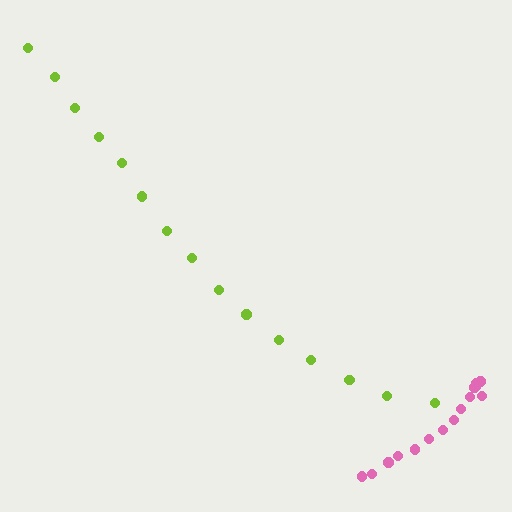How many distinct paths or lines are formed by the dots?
There are 2 distinct paths.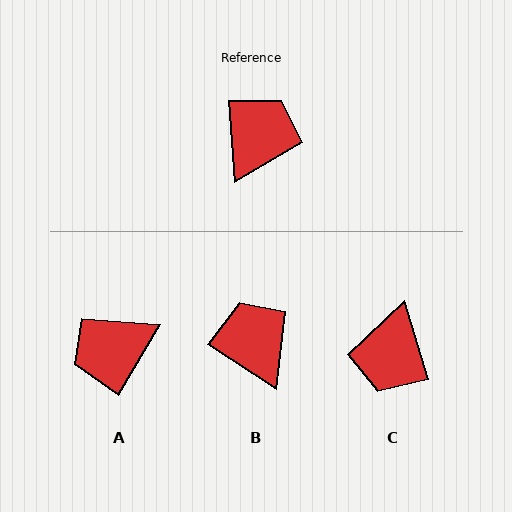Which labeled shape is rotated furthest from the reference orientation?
C, about 167 degrees away.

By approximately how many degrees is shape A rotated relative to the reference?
Approximately 145 degrees counter-clockwise.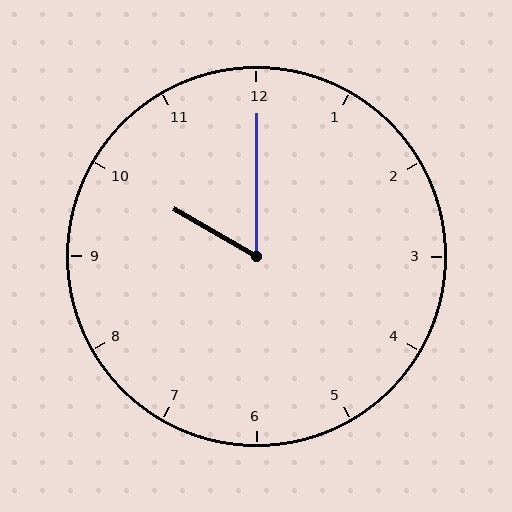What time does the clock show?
10:00.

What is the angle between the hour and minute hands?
Approximately 60 degrees.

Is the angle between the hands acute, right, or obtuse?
It is acute.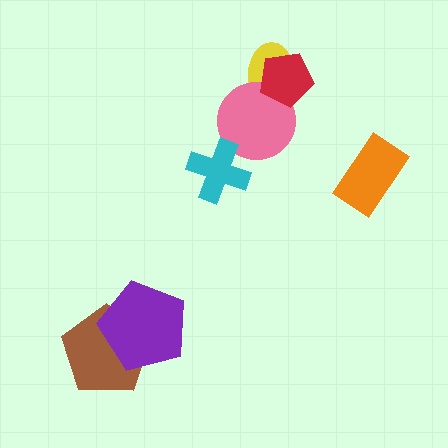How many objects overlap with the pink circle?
3 objects overlap with the pink circle.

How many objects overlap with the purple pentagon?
1 object overlaps with the purple pentagon.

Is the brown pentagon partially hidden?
Yes, it is partially covered by another shape.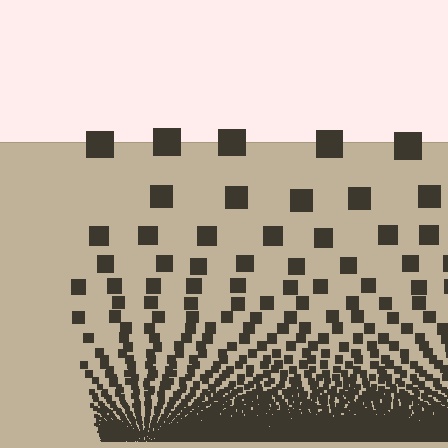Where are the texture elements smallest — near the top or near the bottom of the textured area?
Near the bottom.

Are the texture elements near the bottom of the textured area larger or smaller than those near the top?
Smaller. The gradient is inverted — elements near the bottom are smaller and denser.